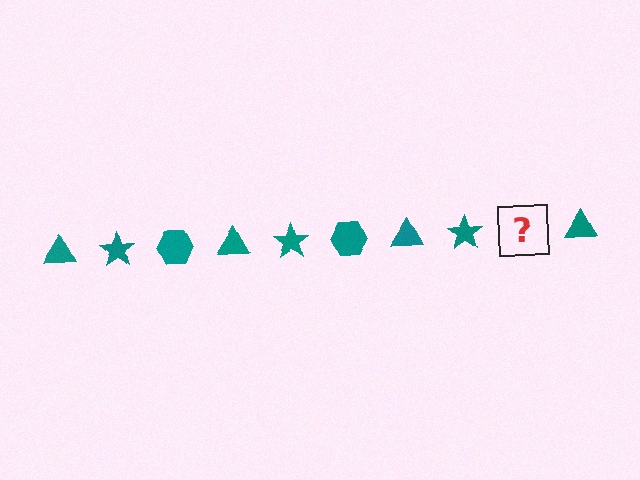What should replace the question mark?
The question mark should be replaced with a teal hexagon.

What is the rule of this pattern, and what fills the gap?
The rule is that the pattern cycles through triangle, star, hexagon shapes in teal. The gap should be filled with a teal hexagon.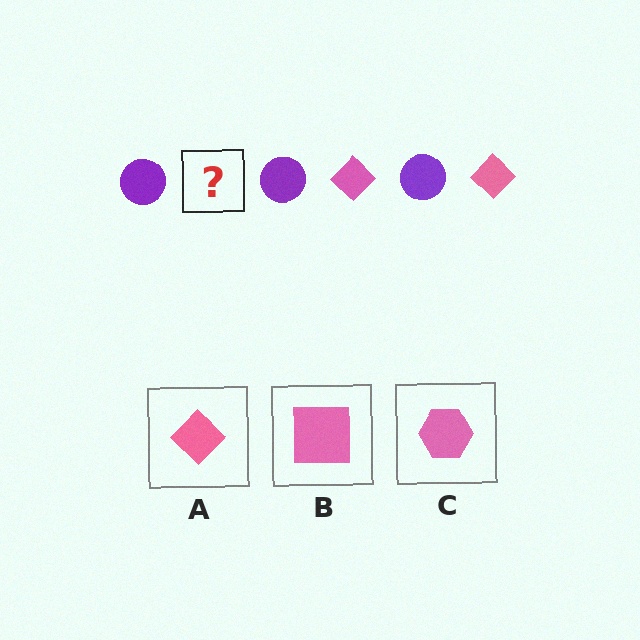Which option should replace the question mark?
Option A.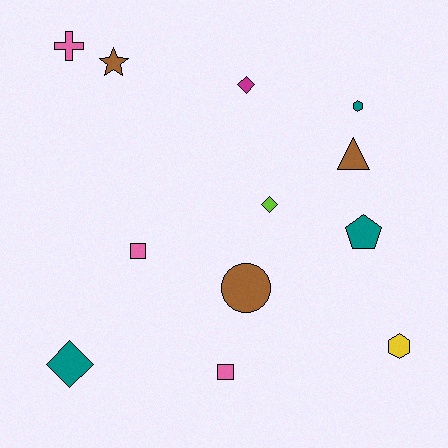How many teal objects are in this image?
There are 3 teal objects.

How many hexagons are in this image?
There are 2 hexagons.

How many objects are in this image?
There are 12 objects.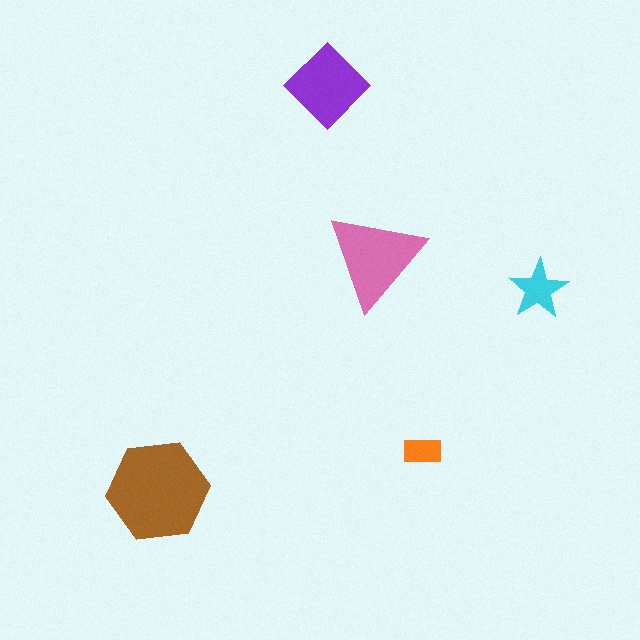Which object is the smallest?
The orange rectangle.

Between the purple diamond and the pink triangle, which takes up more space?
The pink triangle.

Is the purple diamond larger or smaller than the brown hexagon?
Smaller.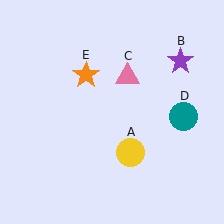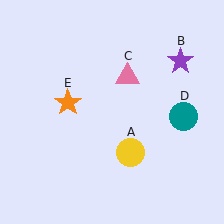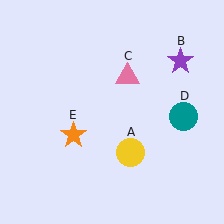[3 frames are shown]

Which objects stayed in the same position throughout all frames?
Yellow circle (object A) and purple star (object B) and pink triangle (object C) and teal circle (object D) remained stationary.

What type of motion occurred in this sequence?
The orange star (object E) rotated counterclockwise around the center of the scene.